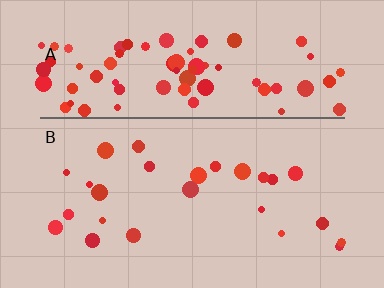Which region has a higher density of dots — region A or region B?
A (the top).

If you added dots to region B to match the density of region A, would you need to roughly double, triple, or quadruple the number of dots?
Approximately quadruple.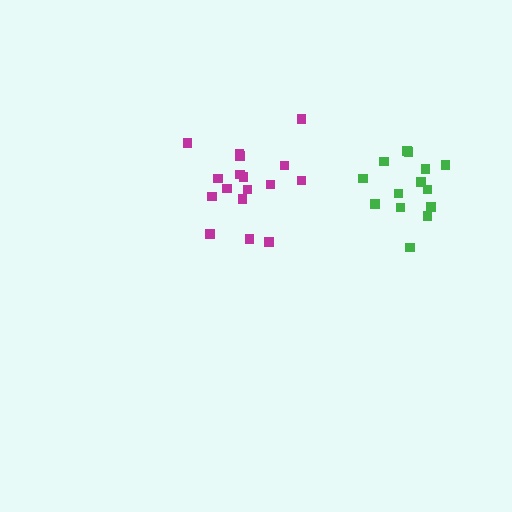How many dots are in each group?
Group 1: 14 dots, Group 2: 17 dots (31 total).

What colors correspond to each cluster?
The clusters are colored: green, magenta.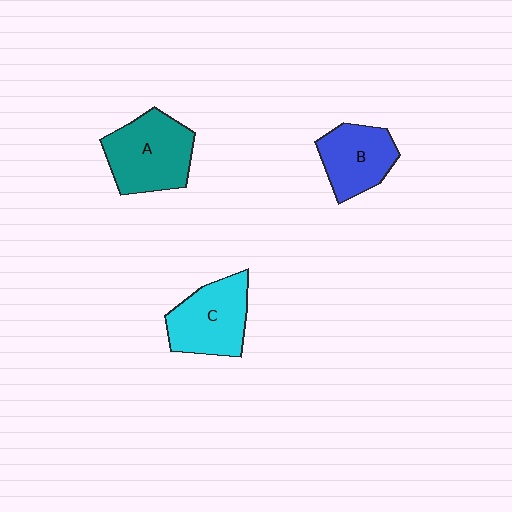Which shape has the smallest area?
Shape B (blue).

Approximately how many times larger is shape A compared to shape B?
Approximately 1.3 times.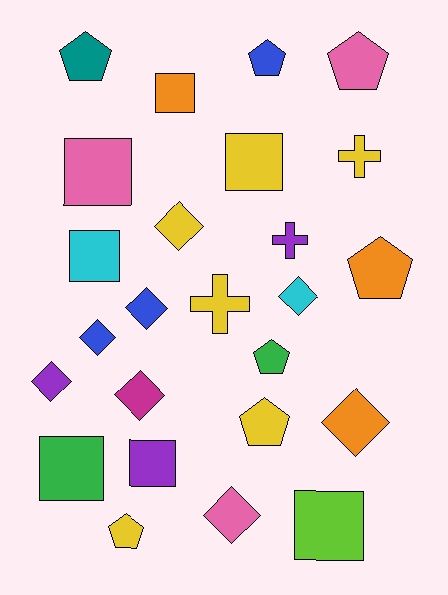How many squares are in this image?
There are 7 squares.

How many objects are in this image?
There are 25 objects.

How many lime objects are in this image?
There is 1 lime object.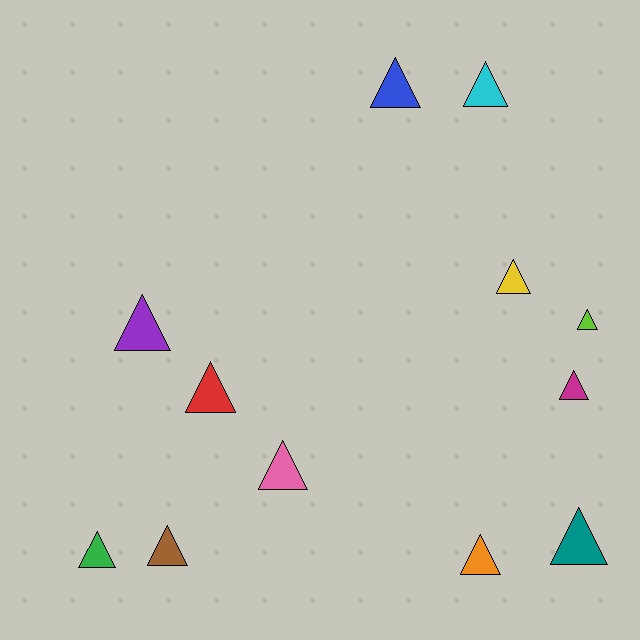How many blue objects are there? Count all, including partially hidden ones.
There is 1 blue object.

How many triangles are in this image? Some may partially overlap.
There are 12 triangles.